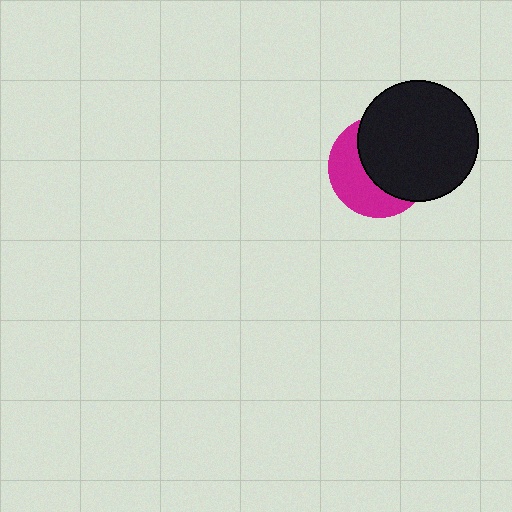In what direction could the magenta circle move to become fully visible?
The magenta circle could move toward the lower-left. That would shift it out from behind the black circle entirely.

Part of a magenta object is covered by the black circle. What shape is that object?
It is a circle.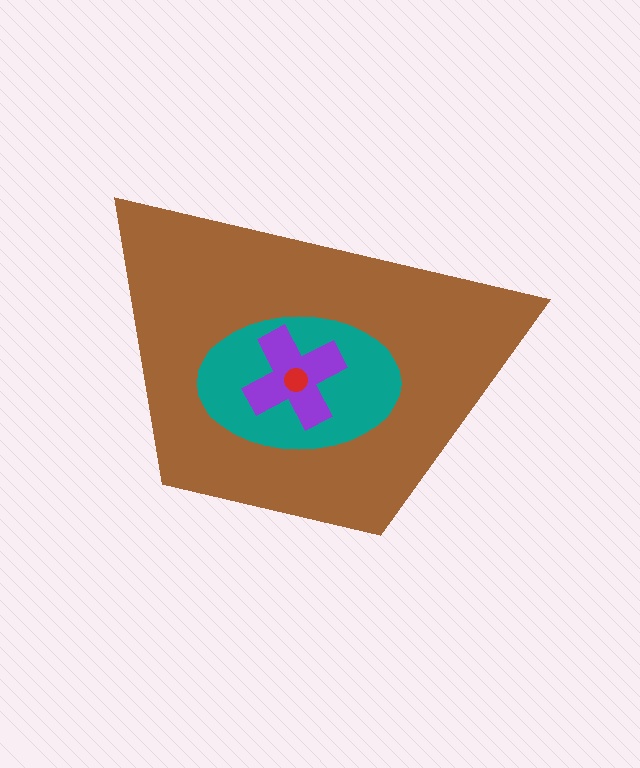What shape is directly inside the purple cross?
The red circle.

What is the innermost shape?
The red circle.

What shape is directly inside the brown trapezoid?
The teal ellipse.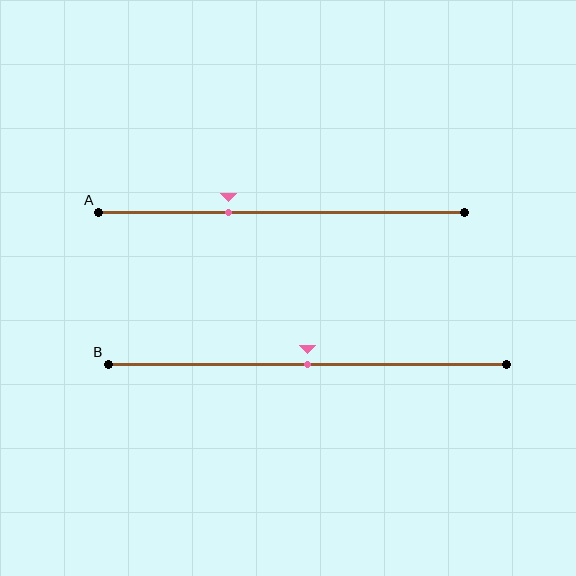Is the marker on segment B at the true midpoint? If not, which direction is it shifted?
Yes, the marker on segment B is at the true midpoint.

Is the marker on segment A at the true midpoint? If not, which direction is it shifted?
No, the marker on segment A is shifted to the left by about 14% of the segment length.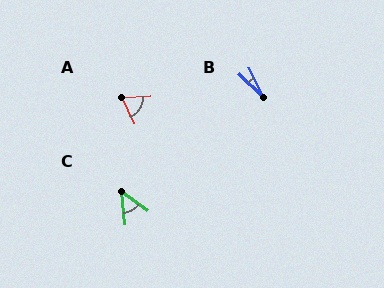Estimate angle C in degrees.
Approximately 47 degrees.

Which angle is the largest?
A, at approximately 69 degrees.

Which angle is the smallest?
B, at approximately 20 degrees.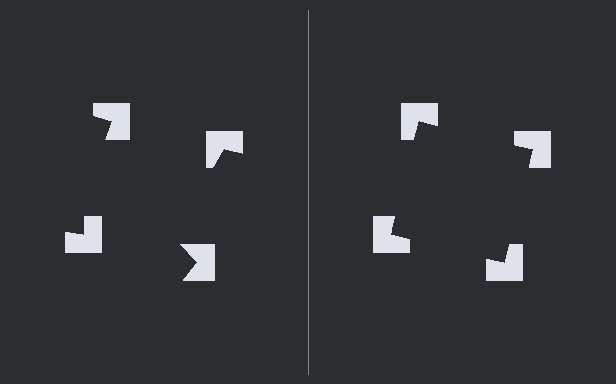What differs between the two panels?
The notched squares are positioned identically on both sides; only the wedge orientations differ. On the right they align to a square; on the left they are misaligned.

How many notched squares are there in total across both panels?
8 — 4 on each side.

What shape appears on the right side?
An illusory square.